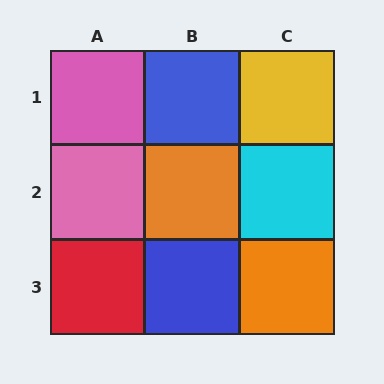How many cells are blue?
2 cells are blue.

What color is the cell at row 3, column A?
Red.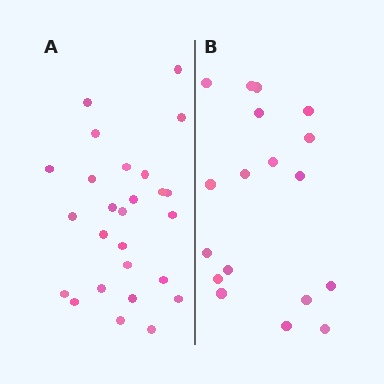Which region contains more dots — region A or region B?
Region A (the left region) has more dots.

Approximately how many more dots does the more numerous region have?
Region A has roughly 8 or so more dots than region B.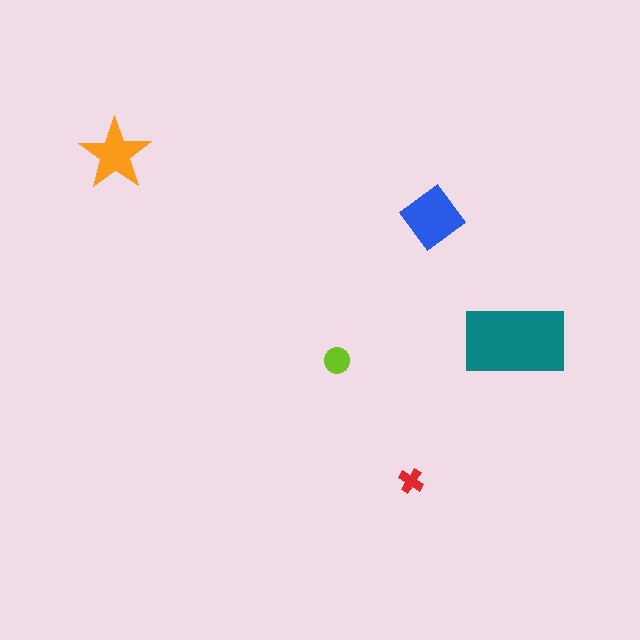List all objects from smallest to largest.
The red cross, the lime circle, the orange star, the blue diamond, the teal rectangle.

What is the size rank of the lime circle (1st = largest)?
4th.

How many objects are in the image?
There are 5 objects in the image.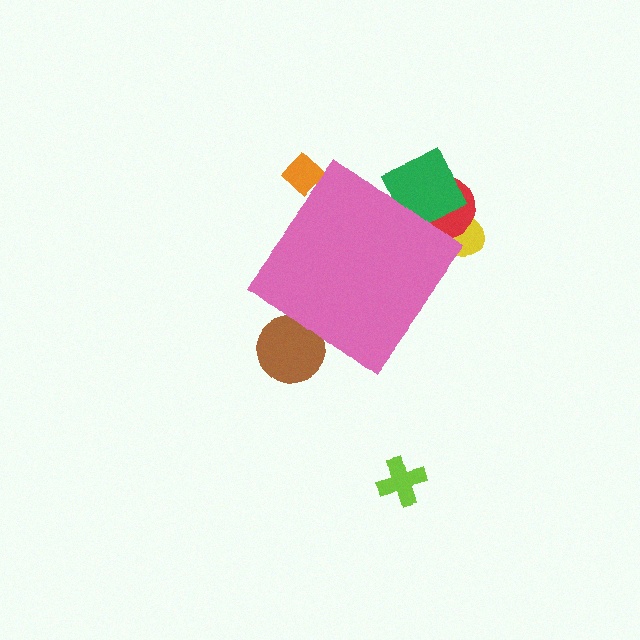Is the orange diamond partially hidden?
Yes, the orange diamond is partially hidden behind the pink diamond.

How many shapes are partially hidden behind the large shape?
5 shapes are partially hidden.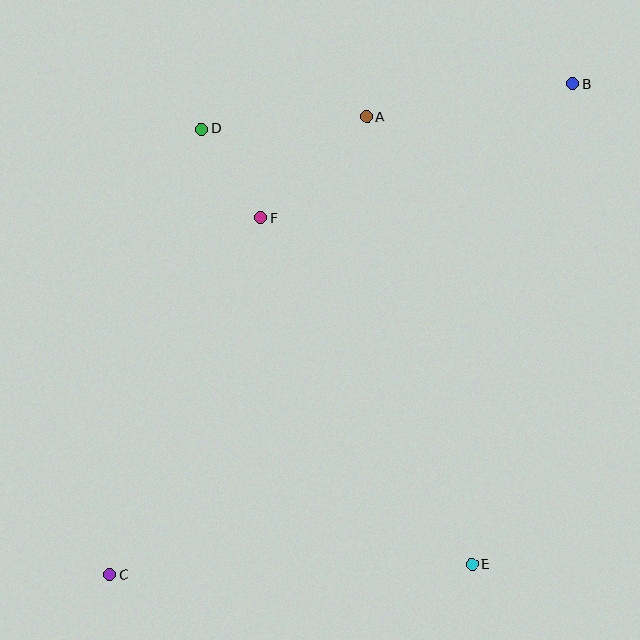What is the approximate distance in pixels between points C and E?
The distance between C and E is approximately 363 pixels.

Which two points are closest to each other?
Points D and F are closest to each other.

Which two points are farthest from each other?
Points B and C are farthest from each other.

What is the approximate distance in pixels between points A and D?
The distance between A and D is approximately 165 pixels.